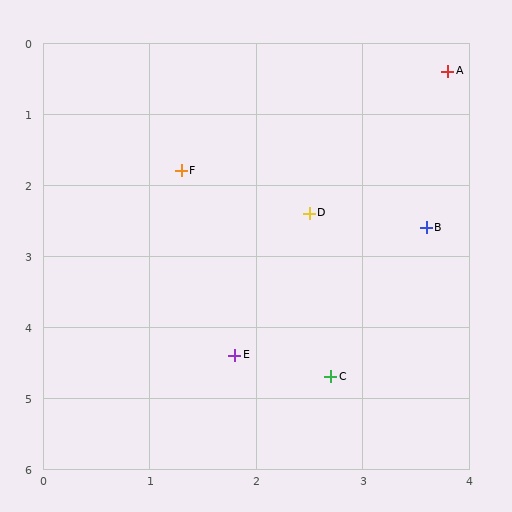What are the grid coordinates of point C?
Point C is at approximately (2.7, 4.7).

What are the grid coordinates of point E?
Point E is at approximately (1.8, 4.4).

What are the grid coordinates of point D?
Point D is at approximately (2.5, 2.4).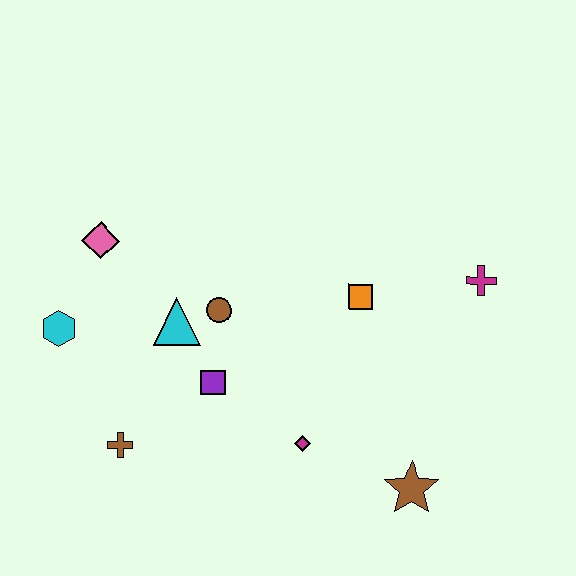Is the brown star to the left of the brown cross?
No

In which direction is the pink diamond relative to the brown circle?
The pink diamond is to the left of the brown circle.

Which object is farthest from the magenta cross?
The cyan hexagon is farthest from the magenta cross.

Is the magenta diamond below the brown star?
No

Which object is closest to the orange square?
The magenta cross is closest to the orange square.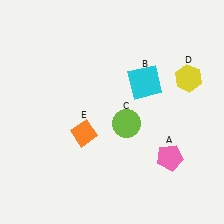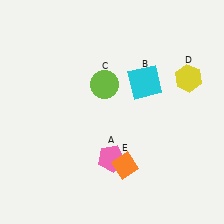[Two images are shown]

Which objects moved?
The objects that moved are: the pink pentagon (A), the lime circle (C), the orange diamond (E).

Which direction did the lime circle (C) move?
The lime circle (C) moved up.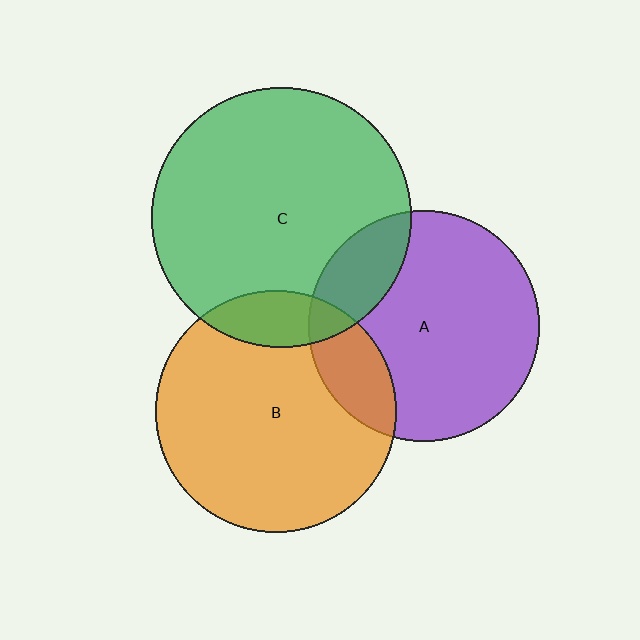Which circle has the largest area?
Circle C (green).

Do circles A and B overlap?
Yes.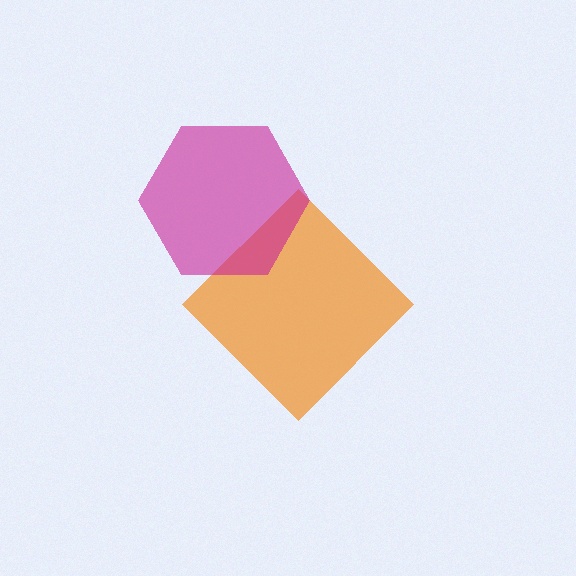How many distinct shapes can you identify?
There are 2 distinct shapes: an orange diamond, a magenta hexagon.